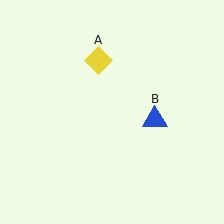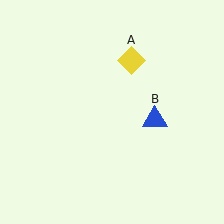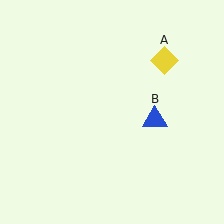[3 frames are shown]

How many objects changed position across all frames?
1 object changed position: yellow diamond (object A).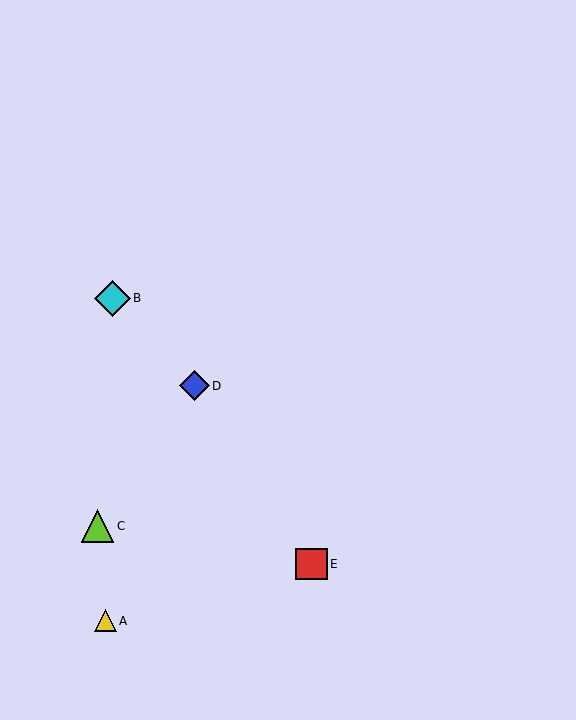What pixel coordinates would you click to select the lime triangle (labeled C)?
Click at (97, 526) to select the lime triangle C.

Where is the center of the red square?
The center of the red square is at (311, 564).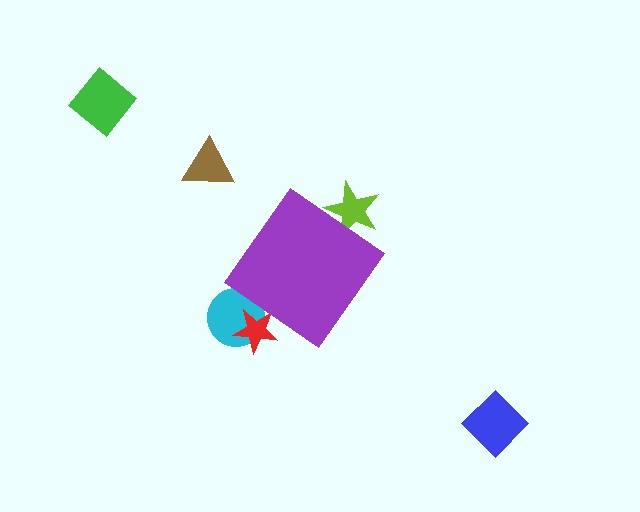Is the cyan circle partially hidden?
Yes, the cyan circle is partially hidden behind the purple diamond.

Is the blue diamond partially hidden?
No, the blue diamond is fully visible.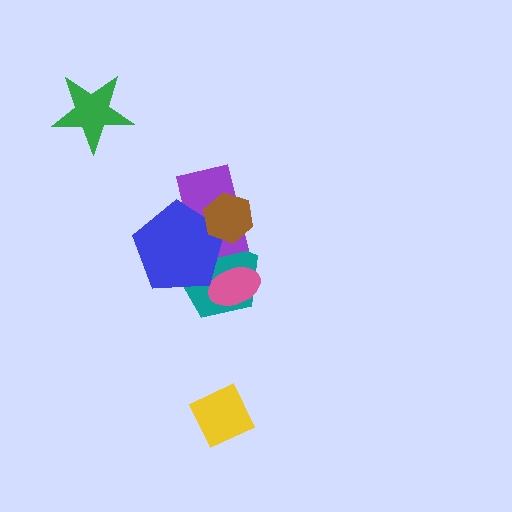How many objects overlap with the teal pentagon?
4 objects overlap with the teal pentagon.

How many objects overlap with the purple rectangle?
3 objects overlap with the purple rectangle.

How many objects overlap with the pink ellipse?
2 objects overlap with the pink ellipse.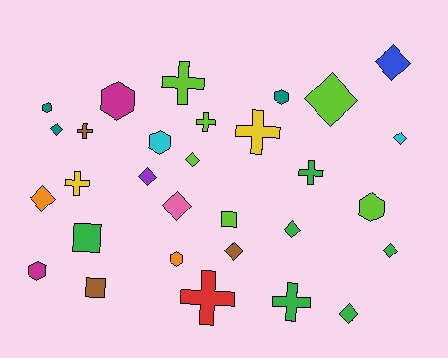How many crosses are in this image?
There are 8 crosses.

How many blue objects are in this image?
There is 1 blue object.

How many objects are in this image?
There are 30 objects.